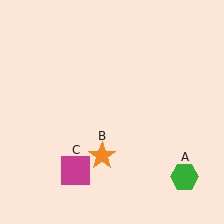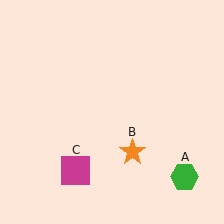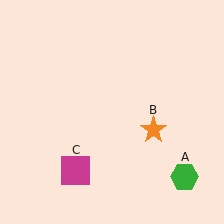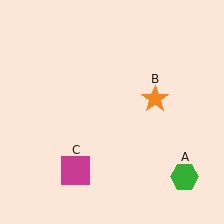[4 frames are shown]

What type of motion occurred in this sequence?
The orange star (object B) rotated counterclockwise around the center of the scene.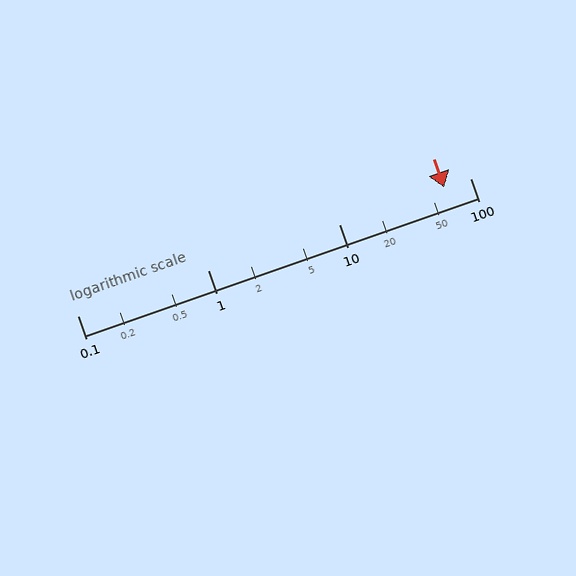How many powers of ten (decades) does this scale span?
The scale spans 3 decades, from 0.1 to 100.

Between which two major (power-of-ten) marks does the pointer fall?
The pointer is between 10 and 100.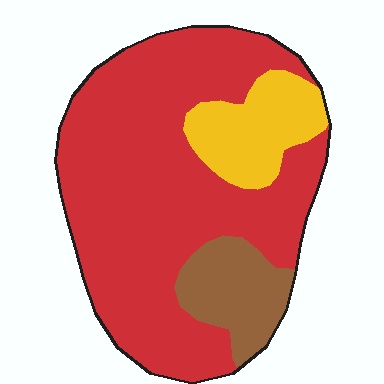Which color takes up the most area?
Red, at roughly 75%.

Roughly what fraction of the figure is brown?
Brown covers roughly 15% of the figure.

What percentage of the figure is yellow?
Yellow covers 14% of the figure.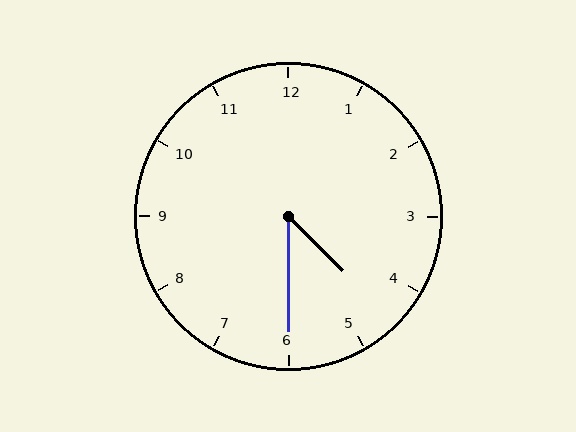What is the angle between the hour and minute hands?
Approximately 45 degrees.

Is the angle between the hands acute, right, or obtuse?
It is acute.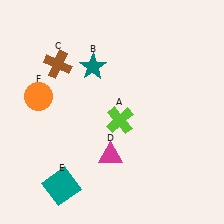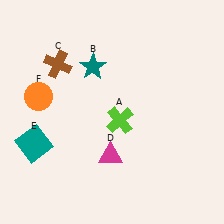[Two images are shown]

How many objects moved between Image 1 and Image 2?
1 object moved between the two images.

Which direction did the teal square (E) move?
The teal square (E) moved up.